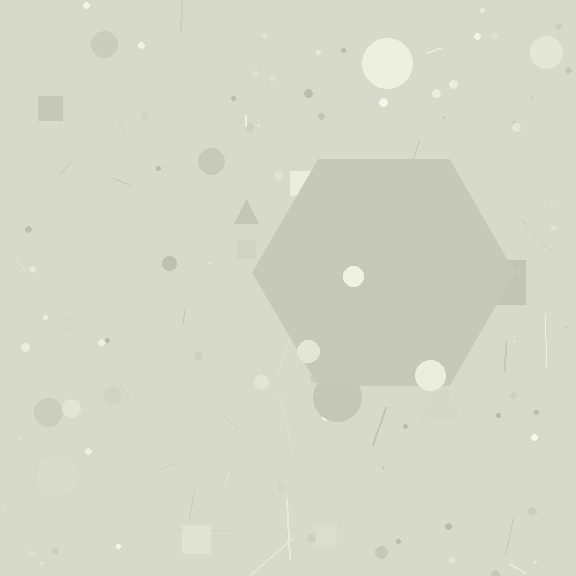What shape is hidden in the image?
A hexagon is hidden in the image.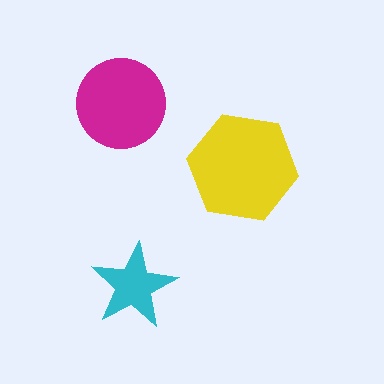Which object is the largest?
The yellow hexagon.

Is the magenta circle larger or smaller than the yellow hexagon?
Smaller.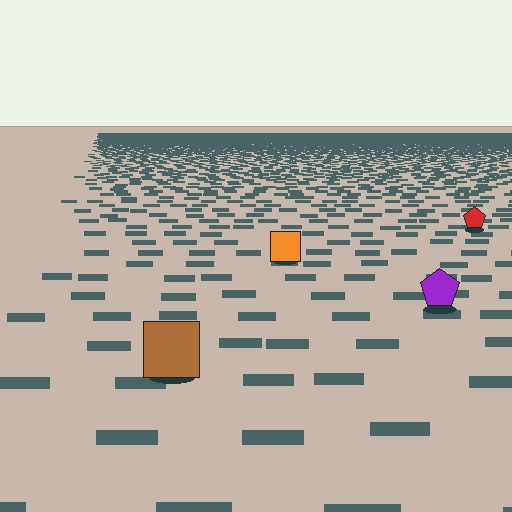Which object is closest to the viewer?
The brown square is closest. The texture marks near it are larger and more spread out.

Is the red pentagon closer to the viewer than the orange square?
No. The orange square is closer — you can tell from the texture gradient: the ground texture is coarser near it.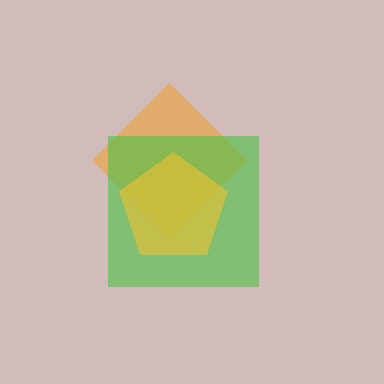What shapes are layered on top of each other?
The layered shapes are: an orange diamond, a green square, a yellow pentagon.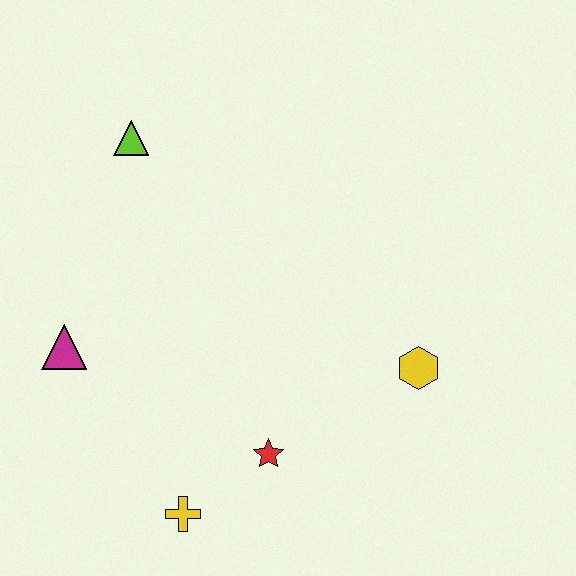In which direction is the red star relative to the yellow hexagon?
The red star is to the left of the yellow hexagon.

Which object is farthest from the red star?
The lime triangle is farthest from the red star.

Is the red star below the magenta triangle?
Yes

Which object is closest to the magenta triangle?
The yellow cross is closest to the magenta triangle.